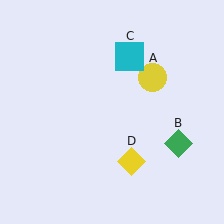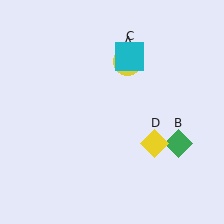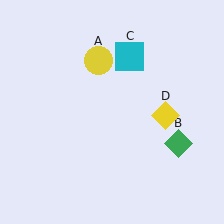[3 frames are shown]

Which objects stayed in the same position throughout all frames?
Green diamond (object B) and cyan square (object C) remained stationary.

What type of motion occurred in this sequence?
The yellow circle (object A), yellow diamond (object D) rotated counterclockwise around the center of the scene.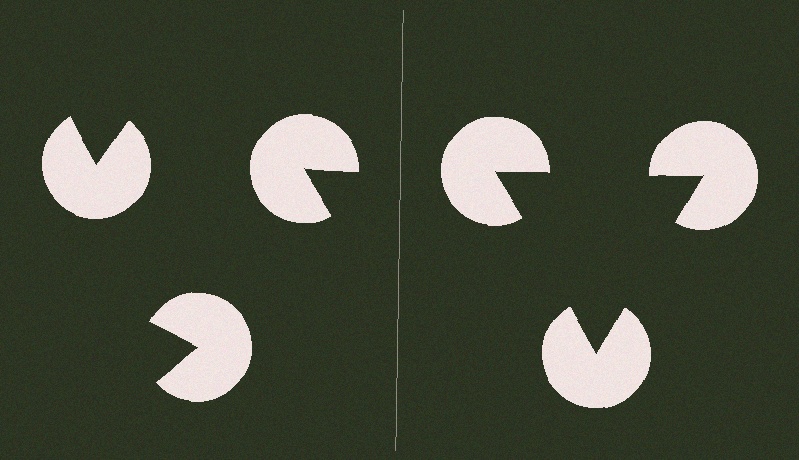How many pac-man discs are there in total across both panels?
6 — 3 on each side.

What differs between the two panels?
The pac-man discs are positioned identically on both sides; only the wedge orientations differ. On the right they align to a triangle; on the left they are misaligned.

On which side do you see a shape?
An illusory triangle appears on the right side. On the left side the wedge cuts are rotated, so no coherent shape forms.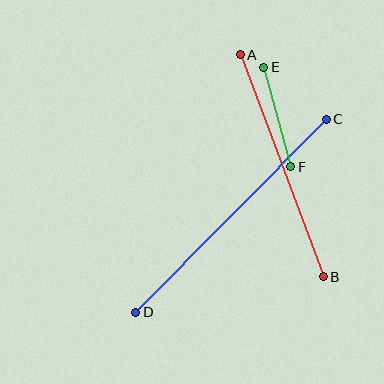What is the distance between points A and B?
The distance is approximately 237 pixels.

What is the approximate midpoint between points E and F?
The midpoint is at approximately (277, 117) pixels.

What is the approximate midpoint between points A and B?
The midpoint is at approximately (282, 166) pixels.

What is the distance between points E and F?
The distance is approximately 103 pixels.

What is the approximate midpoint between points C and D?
The midpoint is at approximately (231, 216) pixels.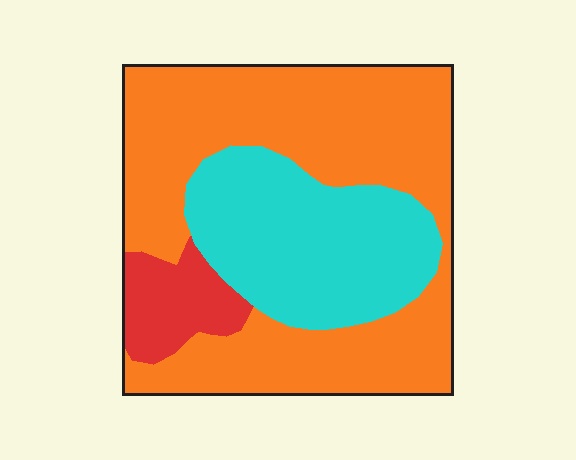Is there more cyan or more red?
Cyan.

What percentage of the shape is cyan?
Cyan covers roughly 30% of the shape.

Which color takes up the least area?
Red, at roughly 10%.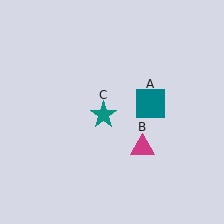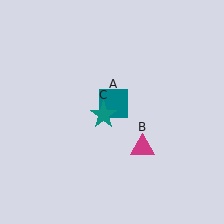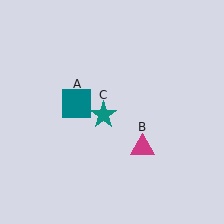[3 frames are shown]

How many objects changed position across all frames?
1 object changed position: teal square (object A).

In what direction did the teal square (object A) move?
The teal square (object A) moved left.